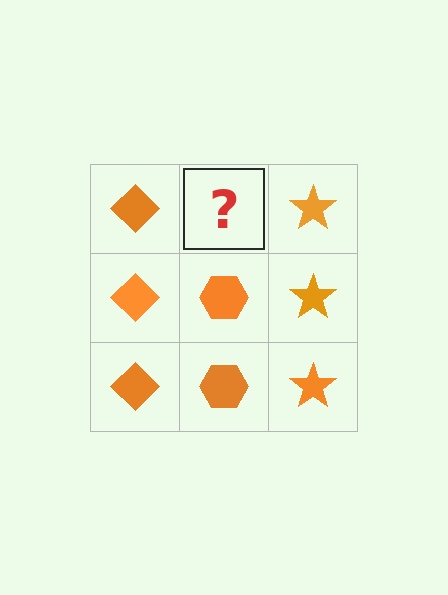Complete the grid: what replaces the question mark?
The question mark should be replaced with an orange hexagon.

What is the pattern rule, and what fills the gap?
The rule is that each column has a consistent shape. The gap should be filled with an orange hexagon.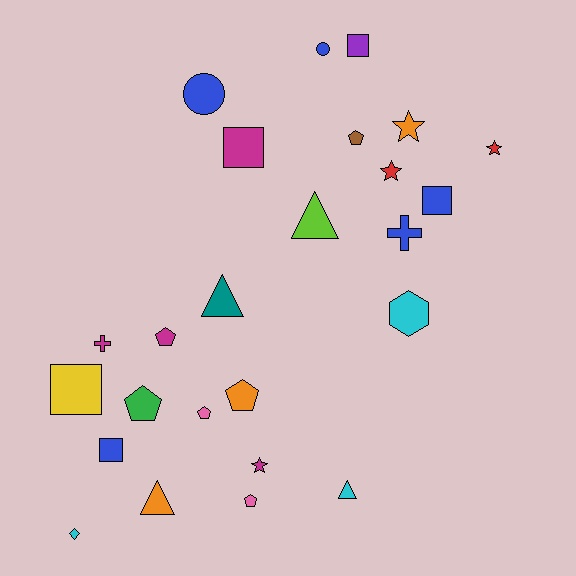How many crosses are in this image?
There are 2 crosses.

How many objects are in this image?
There are 25 objects.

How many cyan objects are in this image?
There are 3 cyan objects.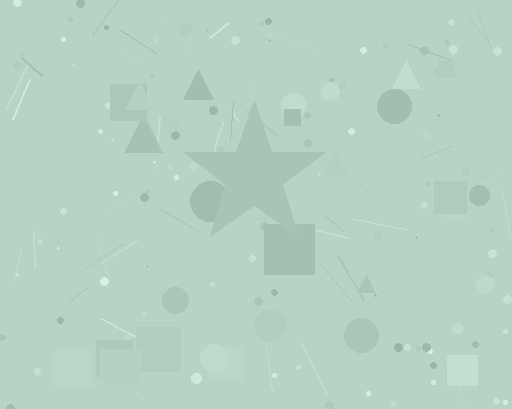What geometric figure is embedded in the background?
A star is embedded in the background.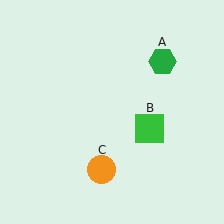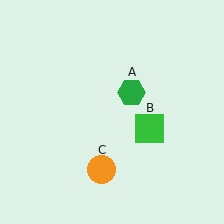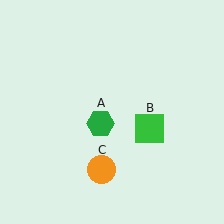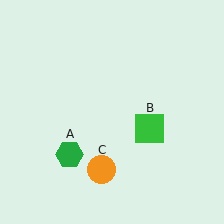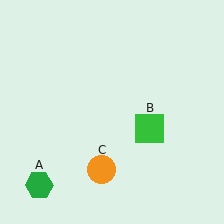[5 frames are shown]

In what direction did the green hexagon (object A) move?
The green hexagon (object A) moved down and to the left.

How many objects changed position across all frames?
1 object changed position: green hexagon (object A).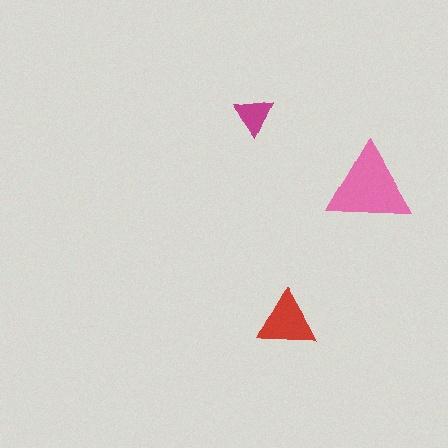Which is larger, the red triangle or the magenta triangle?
The red one.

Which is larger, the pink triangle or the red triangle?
The pink one.